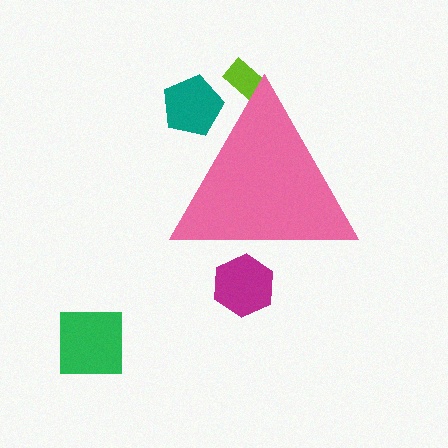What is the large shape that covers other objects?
A pink triangle.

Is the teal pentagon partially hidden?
Yes, the teal pentagon is partially hidden behind the pink triangle.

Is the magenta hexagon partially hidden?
Yes, the magenta hexagon is partially hidden behind the pink triangle.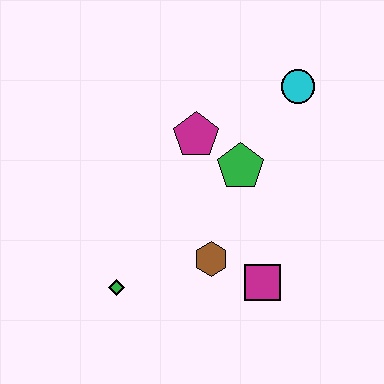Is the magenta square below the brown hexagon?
Yes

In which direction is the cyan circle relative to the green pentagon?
The cyan circle is above the green pentagon.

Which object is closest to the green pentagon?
The magenta pentagon is closest to the green pentagon.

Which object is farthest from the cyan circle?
The green diamond is farthest from the cyan circle.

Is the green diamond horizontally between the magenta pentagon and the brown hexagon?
No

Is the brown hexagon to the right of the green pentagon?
No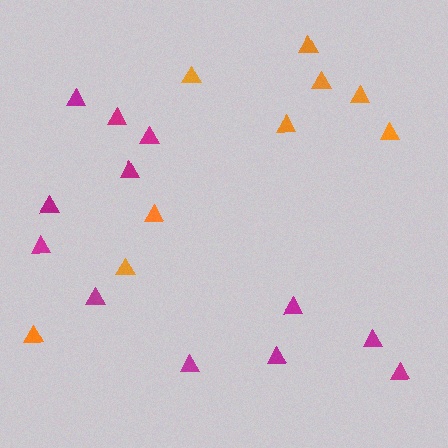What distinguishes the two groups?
There are 2 groups: one group of magenta triangles (12) and one group of orange triangles (9).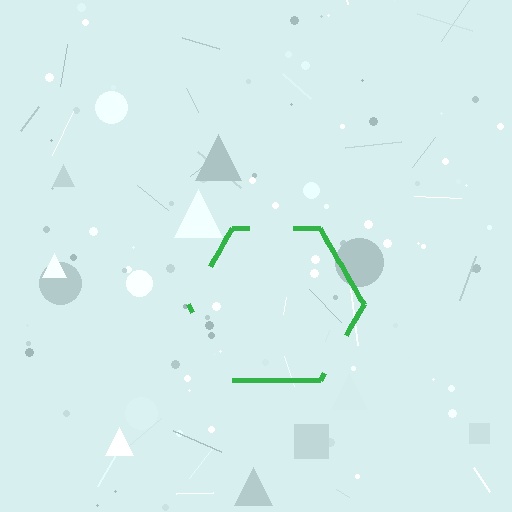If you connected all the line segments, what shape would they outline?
They would outline a hexagon.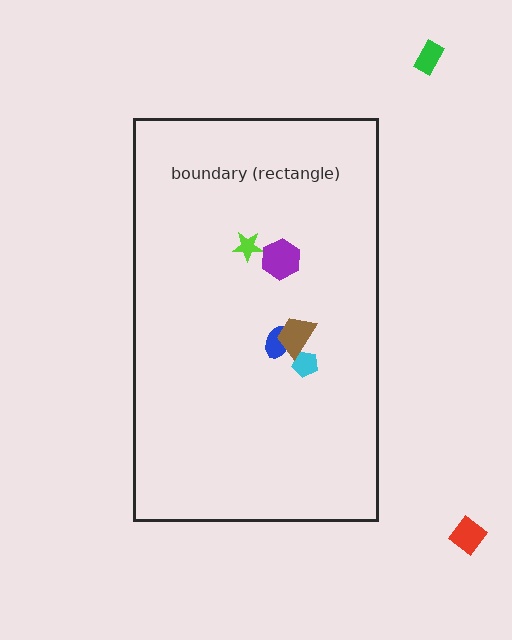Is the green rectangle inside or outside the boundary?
Outside.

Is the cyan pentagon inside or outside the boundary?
Inside.